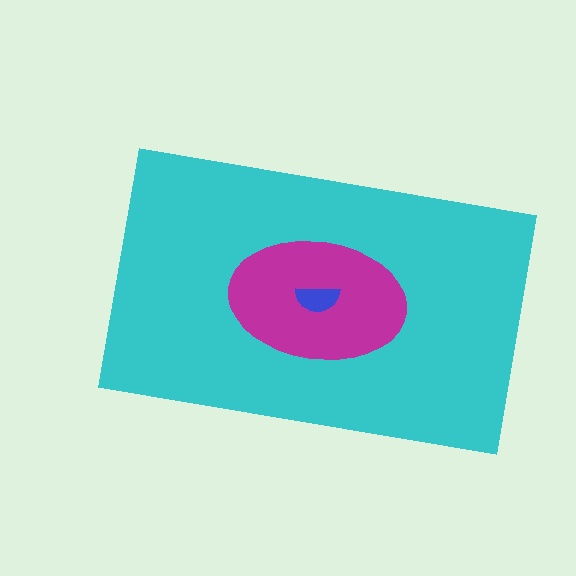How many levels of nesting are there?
3.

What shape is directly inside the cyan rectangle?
The magenta ellipse.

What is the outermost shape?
The cyan rectangle.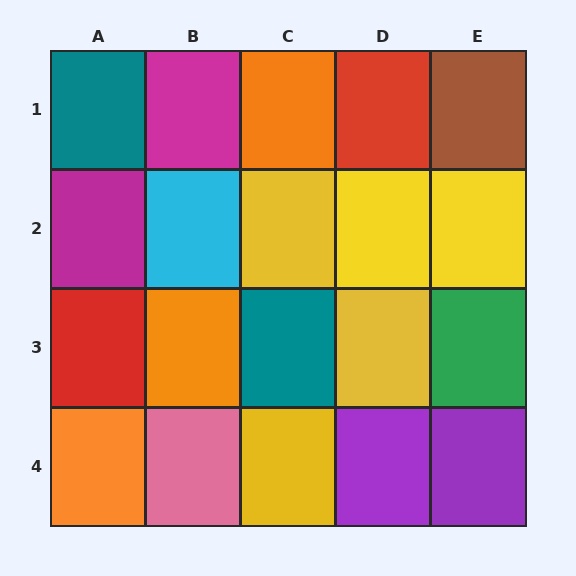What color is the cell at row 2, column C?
Yellow.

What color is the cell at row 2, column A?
Magenta.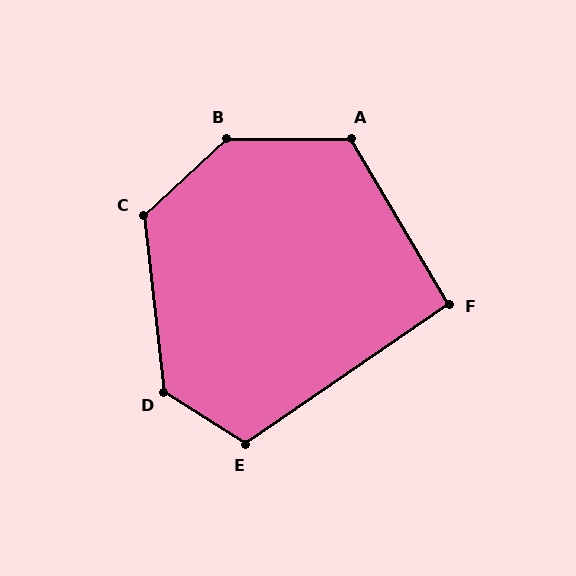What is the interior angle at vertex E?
Approximately 113 degrees (obtuse).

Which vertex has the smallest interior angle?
F, at approximately 94 degrees.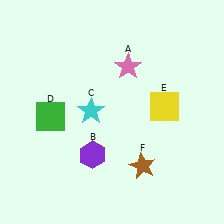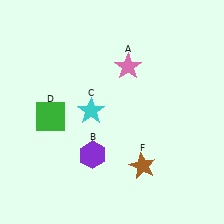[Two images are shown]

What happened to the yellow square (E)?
The yellow square (E) was removed in Image 2. It was in the top-right area of Image 1.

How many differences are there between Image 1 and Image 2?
There is 1 difference between the two images.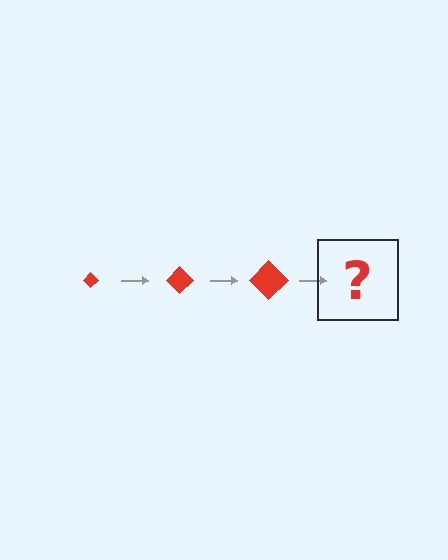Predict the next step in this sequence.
The next step is a red diamond, larger than the previous one.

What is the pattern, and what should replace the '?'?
The pattern is that the diamond gets progressively larger each step. The '?' should be a red diamond, larger than the previous one.